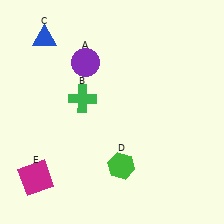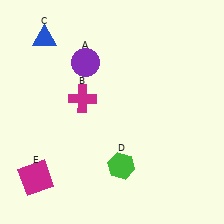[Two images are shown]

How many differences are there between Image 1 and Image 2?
There is 1 difference between the two images.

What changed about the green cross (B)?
In Image 1, B is green. In Image 2, it changed to magenta.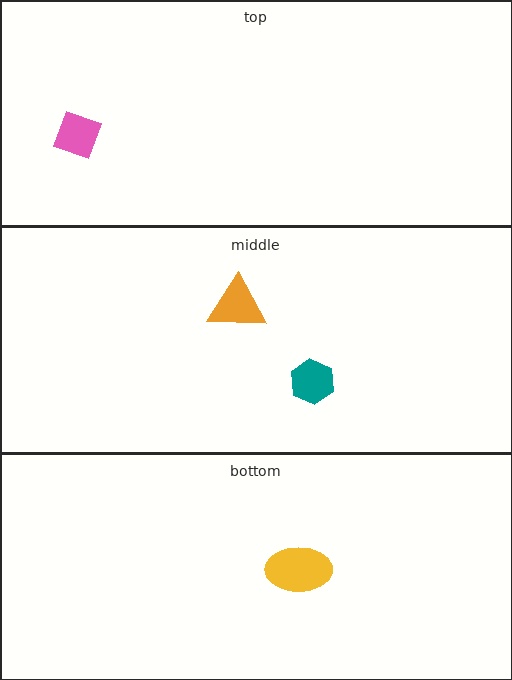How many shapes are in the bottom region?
1.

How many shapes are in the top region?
1.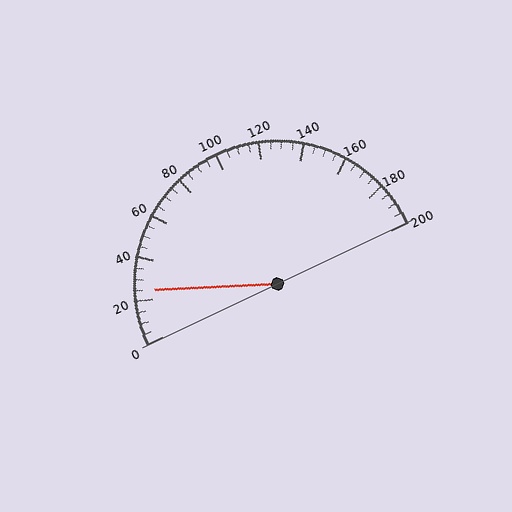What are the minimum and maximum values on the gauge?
The gauge ranges from 0 to 200.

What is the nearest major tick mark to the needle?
The nearest major tick mark is 20.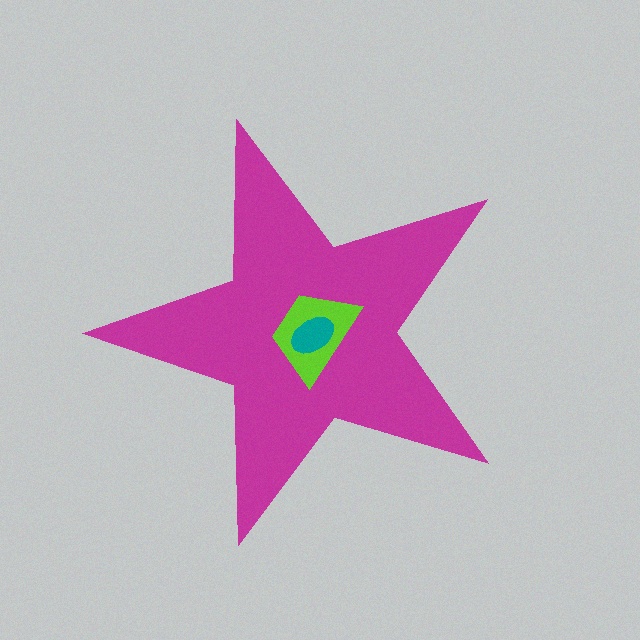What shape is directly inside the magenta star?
The lime trapezoid.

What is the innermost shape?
The teal ellipse.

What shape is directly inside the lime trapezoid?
The teal ellipse.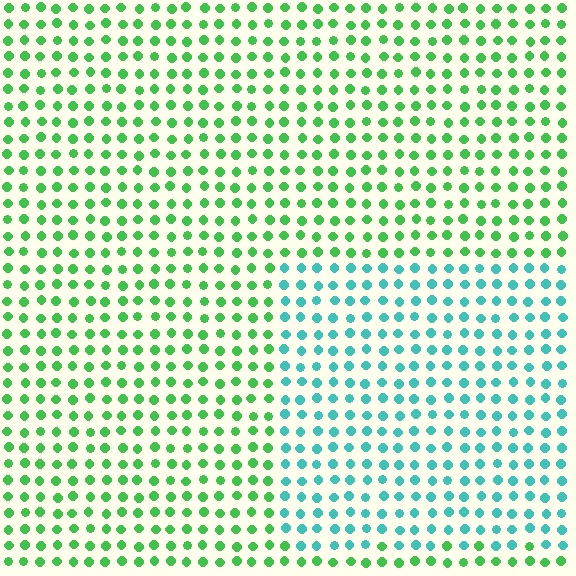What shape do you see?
I see a rectangle.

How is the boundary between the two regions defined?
The boundary is defined purely by a slight shift in hue (about 49 degrees). Spacing, size, and orientation are identical on both sides.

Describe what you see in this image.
The image is filled with small green elements in a uniform arrangement. A rectangle-shaped region is visible where the elements are tinted to a slightly different hue, forming a subtle color boundary.